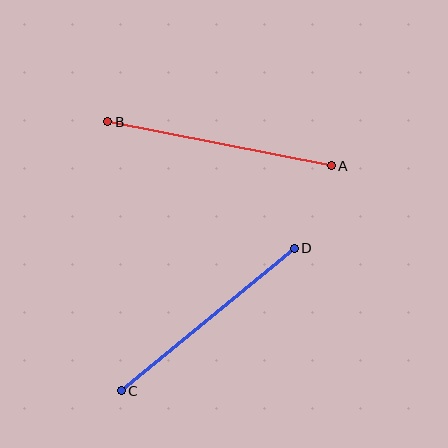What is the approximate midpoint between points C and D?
The midpoint is at approximately (208, 319) pixels.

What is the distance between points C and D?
The distance is approximately 224 pixels.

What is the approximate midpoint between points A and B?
The midpoint is at approximately (219, 144) pixels.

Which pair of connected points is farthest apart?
Points A and B are farthest apart.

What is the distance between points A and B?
The distance is approximately 228 pixels.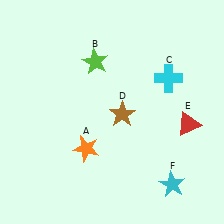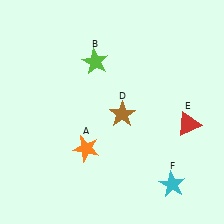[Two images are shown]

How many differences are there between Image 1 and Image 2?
There is 1 difference between the two images.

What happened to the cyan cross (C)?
The cyan cross (C) was removed in Image 2. It was in the top-right area of Image 1.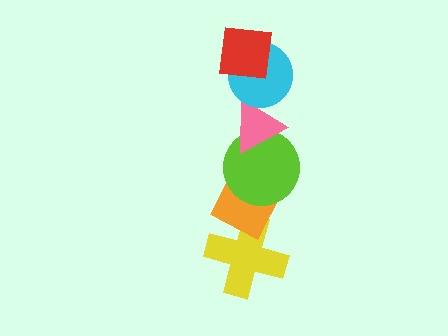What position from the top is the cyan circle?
The cyan circle is 2nd from the top.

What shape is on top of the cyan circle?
The red square is on top of the cyan circle.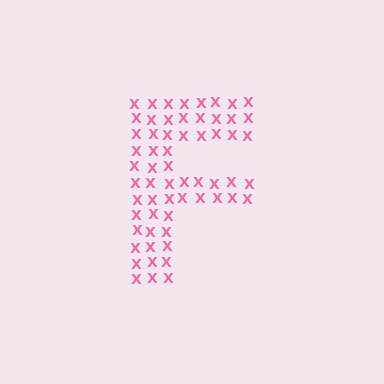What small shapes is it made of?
It is made of small letter X's.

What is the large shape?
The large shape is the letter F.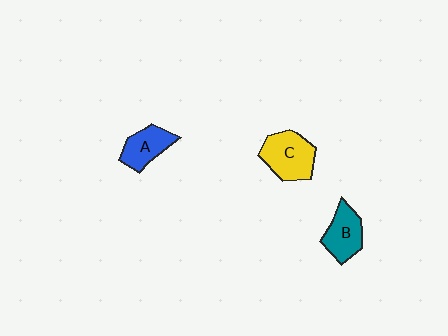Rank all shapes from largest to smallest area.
From largest to smallest: C (yellow), B (teal), A (blue).